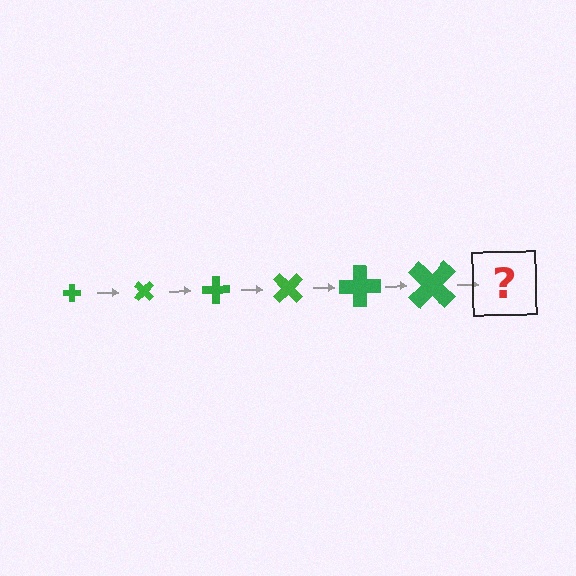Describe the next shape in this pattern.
It should be a cross, larger than the previous one and rotated 270 degrees from the start.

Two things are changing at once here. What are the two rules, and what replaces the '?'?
The two rules are that the cross grows larger each step and it rotates 45 degrees each step. The '?' should be a cross, larger than the previous one and rotated 270 degrees from the start.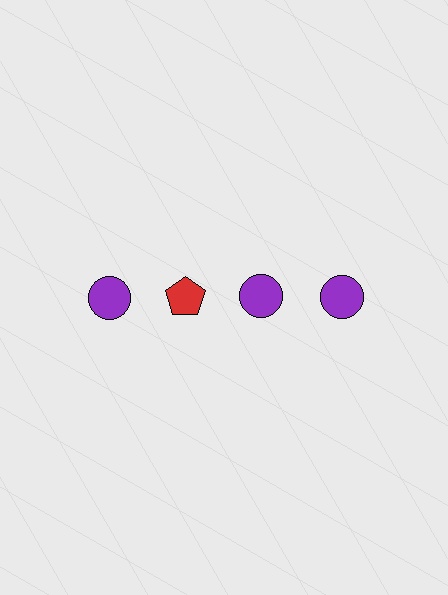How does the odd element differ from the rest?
It differs in both color (red instead of purple) and shape (pentagon instead of circle).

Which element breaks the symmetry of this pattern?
The red pentagon in the top row, second from left column breaks the symmetry. All other shapes are purple circles.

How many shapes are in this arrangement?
There are 4 shapes arranged in a grid pattern.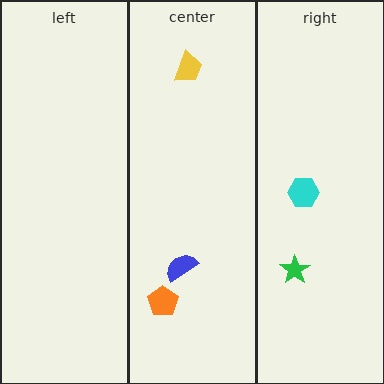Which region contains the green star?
The right region.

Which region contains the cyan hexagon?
The right region.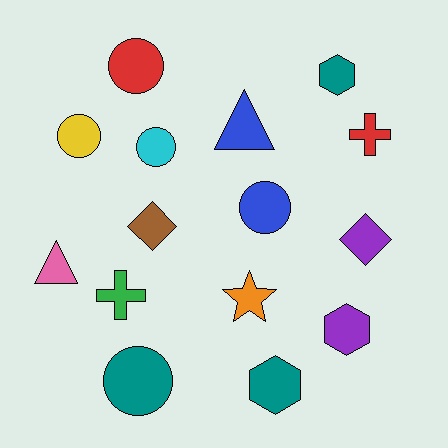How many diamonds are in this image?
There are 2 diamonds.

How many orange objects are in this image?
There is 1 orange object.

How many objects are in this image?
There are 15 objects.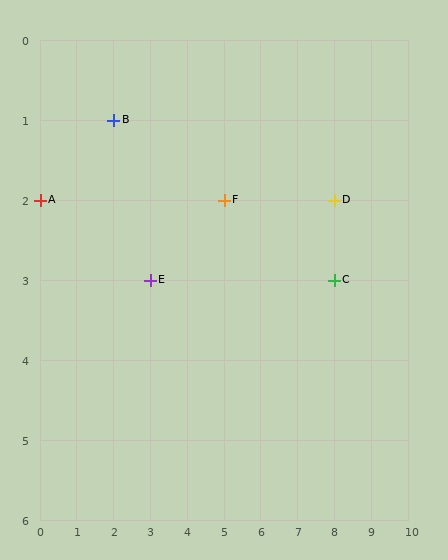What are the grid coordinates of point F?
Point F is at grid coordinates (5, 2).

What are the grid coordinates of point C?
Point C is at grid coordinates (8, 3).